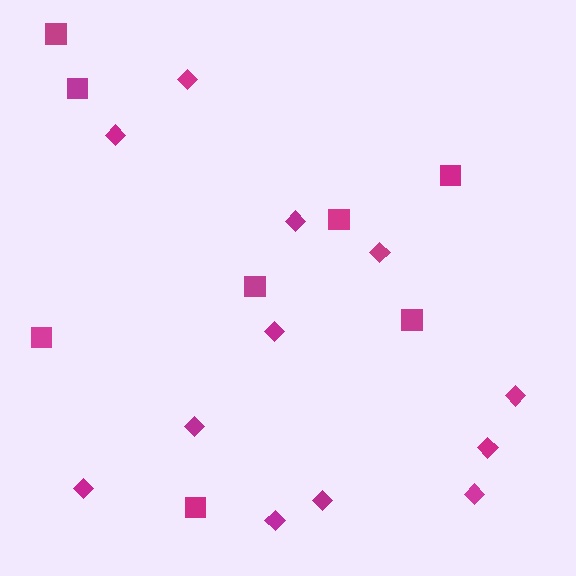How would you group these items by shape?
There are 2 groups: one group of squares (8) and one group of diamonds (12).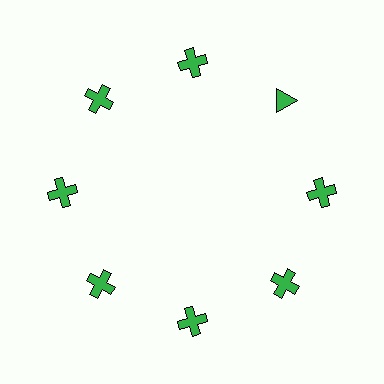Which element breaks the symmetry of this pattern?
The green triangle at roughly the 2 o'clock position breaks the symmetry. All other shapes are green crosses.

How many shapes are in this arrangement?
There are 8 shapes arranged in a ring pattern.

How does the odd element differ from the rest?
It has a different shape: triangle instead of cross.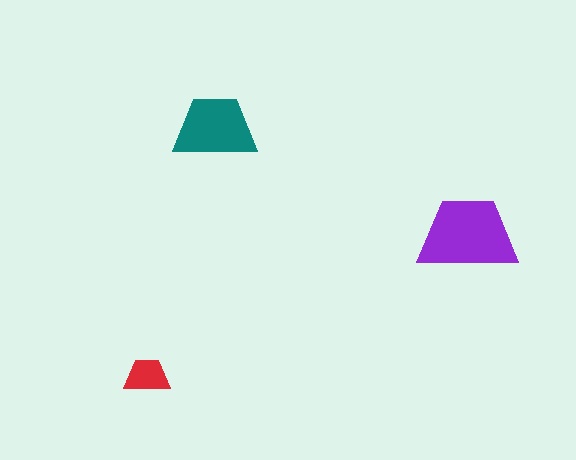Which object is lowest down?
The red trapezoid is bottommost.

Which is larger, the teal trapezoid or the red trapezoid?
The teal one.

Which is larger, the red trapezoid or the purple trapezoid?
The purple one.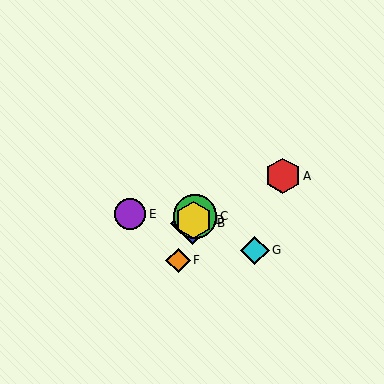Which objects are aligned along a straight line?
Objects B, C, D, F are aligned along a straight line.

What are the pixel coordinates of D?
Object D is at (194, 220).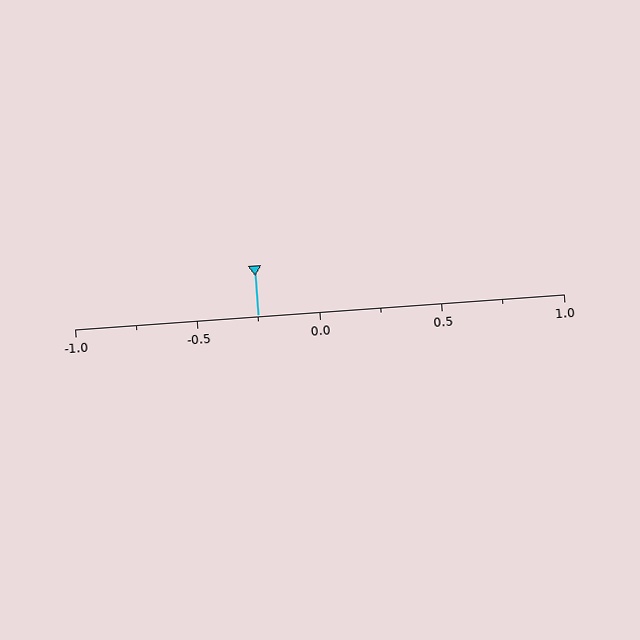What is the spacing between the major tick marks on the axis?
The major ticks are spaced 0.5 apart.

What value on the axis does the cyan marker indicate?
The marker indicates approximately -0.25.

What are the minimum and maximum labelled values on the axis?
The axis runs from -1.0 to 1.0.